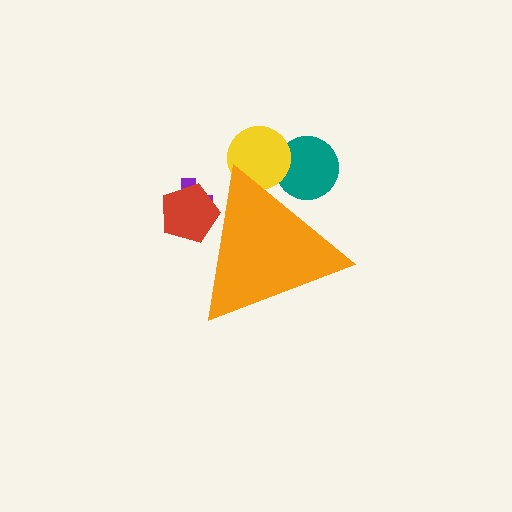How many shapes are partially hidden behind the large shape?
4 shapes are partially hidden.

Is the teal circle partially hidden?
Yes, the teal circle is partially hidden behind the orange triangle.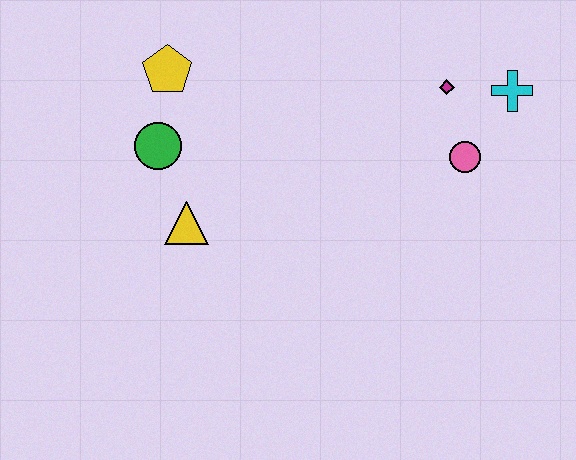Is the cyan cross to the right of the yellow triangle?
Yes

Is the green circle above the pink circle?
Yes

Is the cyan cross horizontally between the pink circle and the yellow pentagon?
No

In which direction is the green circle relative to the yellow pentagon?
The green circle is below the yellow pentagon.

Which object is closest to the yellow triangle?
The green circle is closest to the yellow triangle.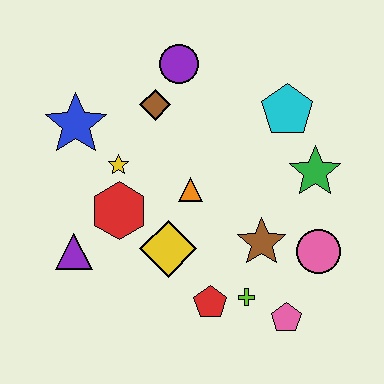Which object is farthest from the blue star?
The pink pentagon is farthest from the blue star.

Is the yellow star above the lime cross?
Yes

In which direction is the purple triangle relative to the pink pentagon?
The purple triangle is to the left of the pink pentagon.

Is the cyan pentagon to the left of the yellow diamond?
No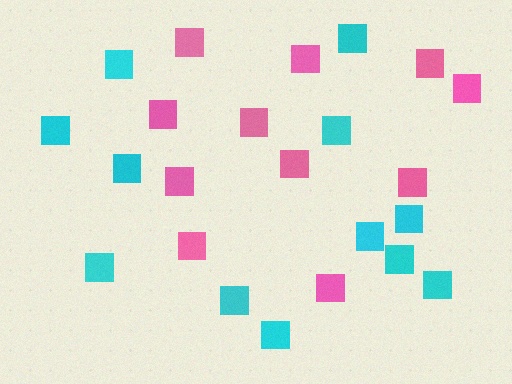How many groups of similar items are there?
There are 2 groups: one group of pink squares (11) and one group of cyan squares (12).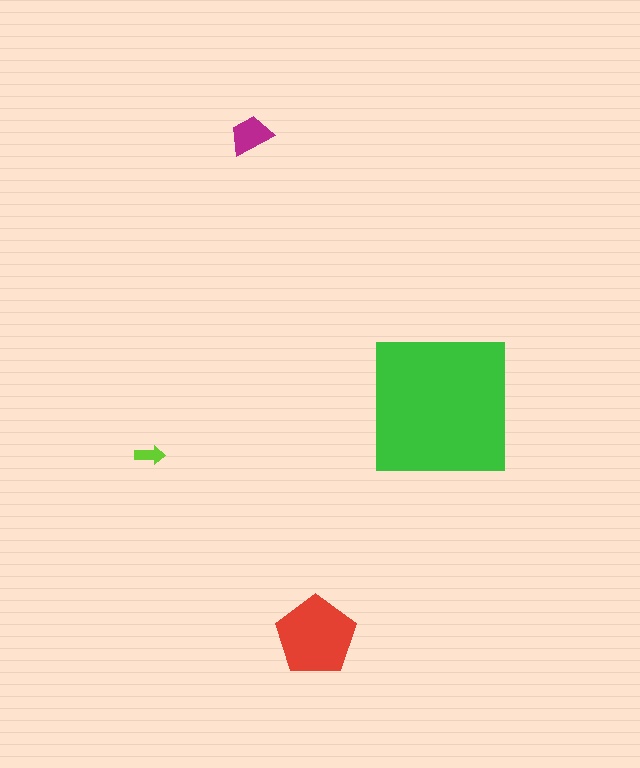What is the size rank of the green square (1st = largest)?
1st.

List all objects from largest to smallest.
The green square, the red pentagon, the magenta trapezoid, the lime arrow.